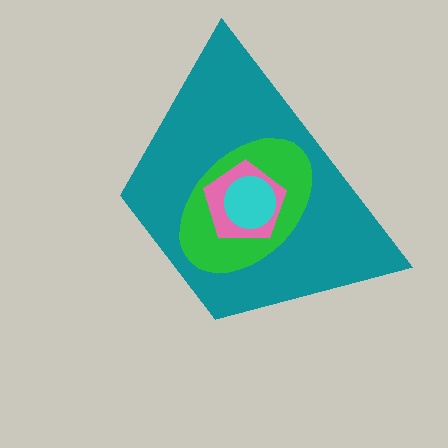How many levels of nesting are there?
4.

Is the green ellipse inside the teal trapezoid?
Yes.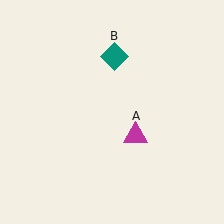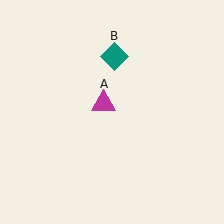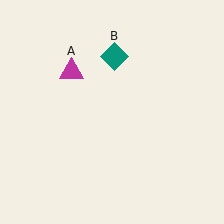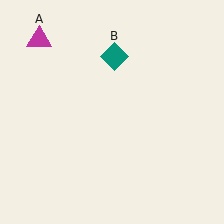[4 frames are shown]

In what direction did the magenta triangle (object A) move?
The magenta triangle (object A) moved up and to the left.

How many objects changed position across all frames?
1 object changed position: magenta triangle (object A).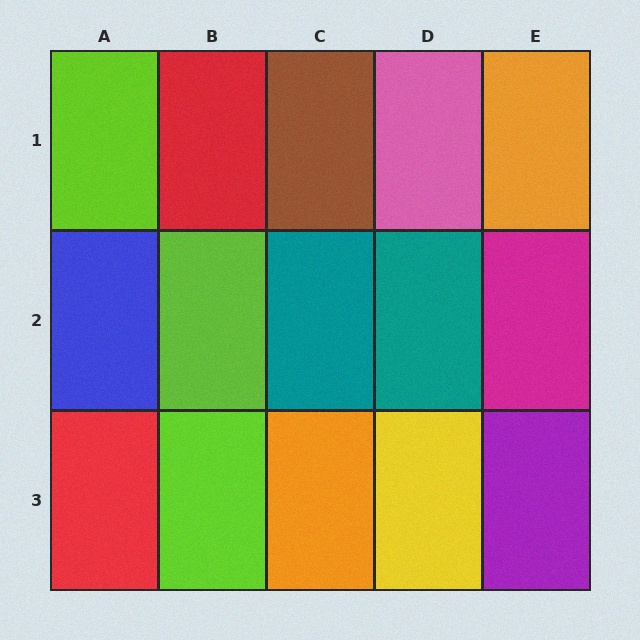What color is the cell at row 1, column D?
Pink.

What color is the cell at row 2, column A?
Blue.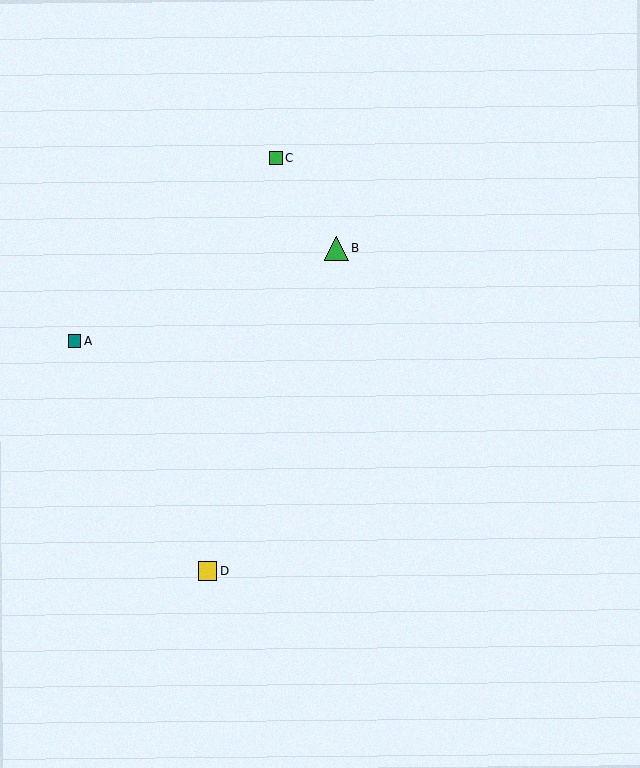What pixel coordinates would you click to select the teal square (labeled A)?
Click at (74, 341) to select the teal square A.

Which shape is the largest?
The green triangle (labeled B) is the largest.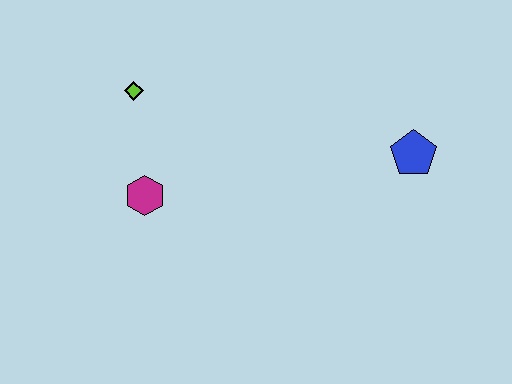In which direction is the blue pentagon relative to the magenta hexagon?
The blue pentagon is to the right of the magenta hexagon.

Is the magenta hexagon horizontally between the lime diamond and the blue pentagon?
Yes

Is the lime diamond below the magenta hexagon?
No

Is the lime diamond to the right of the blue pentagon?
No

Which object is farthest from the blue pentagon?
The lime diamond is farthest from the blue pentagon.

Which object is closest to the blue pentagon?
The magenta hexagon is closest to the blue pentagon.